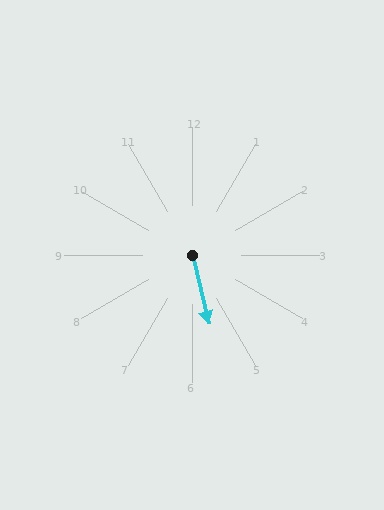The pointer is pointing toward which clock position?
Roughly 6 o'clock.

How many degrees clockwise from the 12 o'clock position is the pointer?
Approximately 167 degrees.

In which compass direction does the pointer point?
South.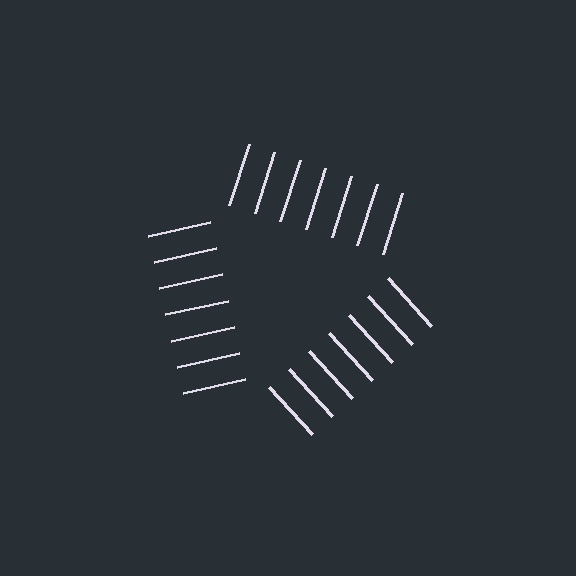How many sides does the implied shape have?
3 sides — the line-ends trace a triangle.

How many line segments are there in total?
21 — 7 along each of the 3 edges.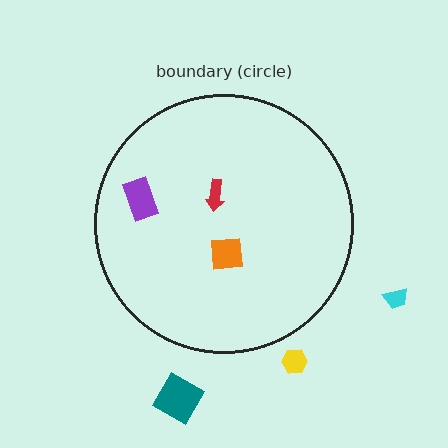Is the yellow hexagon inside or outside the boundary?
Outside.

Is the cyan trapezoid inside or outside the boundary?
Outside.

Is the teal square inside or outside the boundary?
Outside.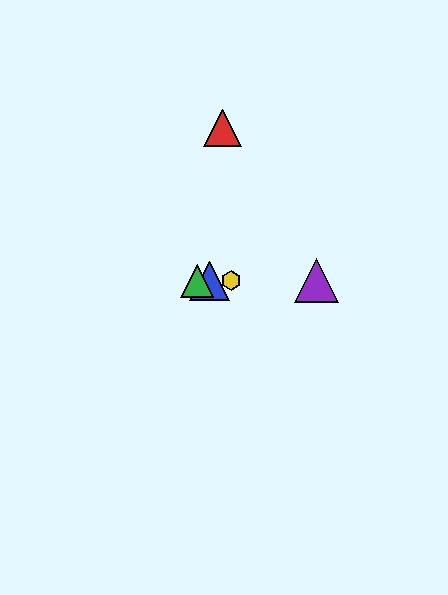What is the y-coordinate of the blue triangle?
The blue triangle is at y≈281.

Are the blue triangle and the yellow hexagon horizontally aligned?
Yes, both are at y≈281.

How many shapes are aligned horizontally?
4 shapes (the blue triangle, the green triangle, the yellow hexagon, the purple triangle) are aligned horizontally.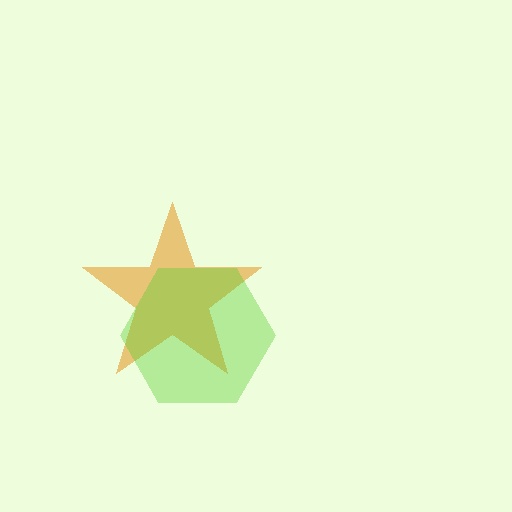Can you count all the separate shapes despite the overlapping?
Yes, there are 2 separate shapes.